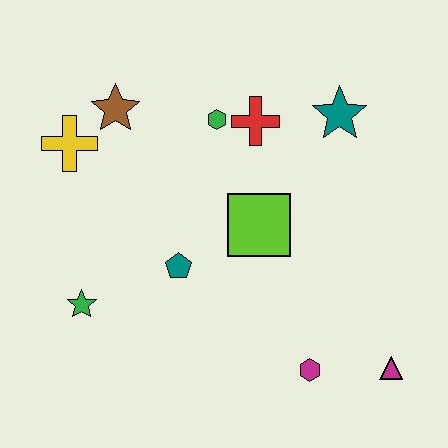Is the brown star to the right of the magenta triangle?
No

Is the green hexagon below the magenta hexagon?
No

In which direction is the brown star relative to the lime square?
The brown star is to the left of the lime square.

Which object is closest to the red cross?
The green hexagon is closest to the red cross.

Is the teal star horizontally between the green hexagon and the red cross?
No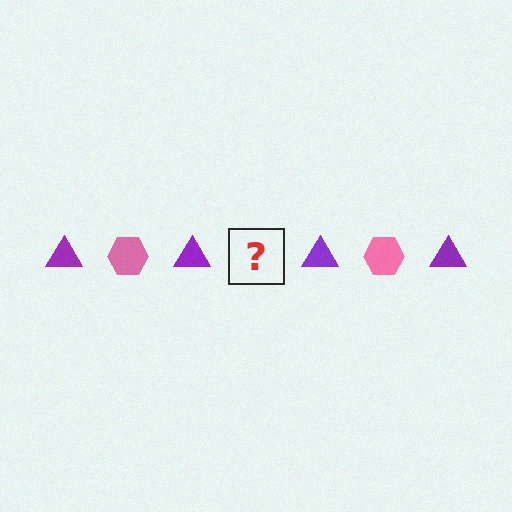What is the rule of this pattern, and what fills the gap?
The rule is that the pattern alternates between purple triangle and pink hexagon. The gap should be filled with a pink hexagon.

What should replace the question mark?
The question mark should be replaced with a pink hexagon.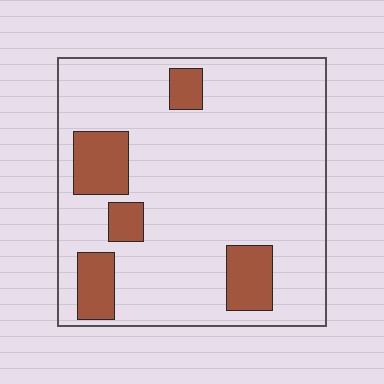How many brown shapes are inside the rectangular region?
5.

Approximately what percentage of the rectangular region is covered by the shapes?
Approximately 15%.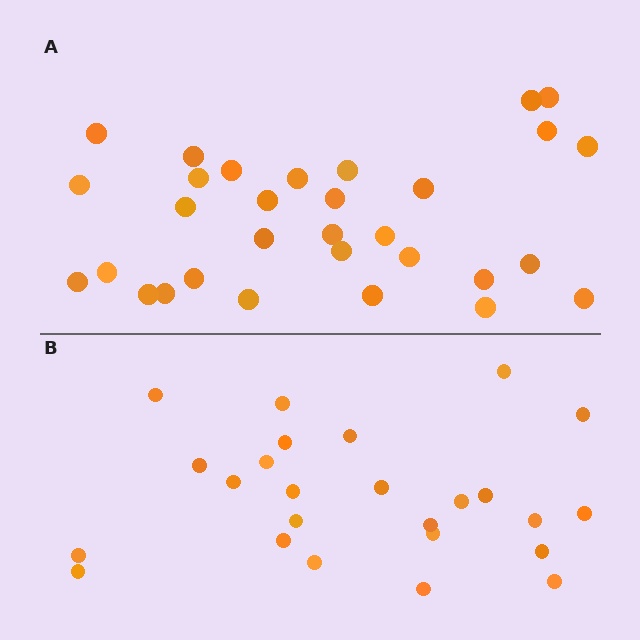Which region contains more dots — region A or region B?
Region A (the top region) has more dots.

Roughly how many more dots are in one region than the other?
Region A has about 6 more dots than region B.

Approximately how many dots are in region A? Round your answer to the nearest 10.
About 30 dots. (The exact count is 31, which rounds to 30.)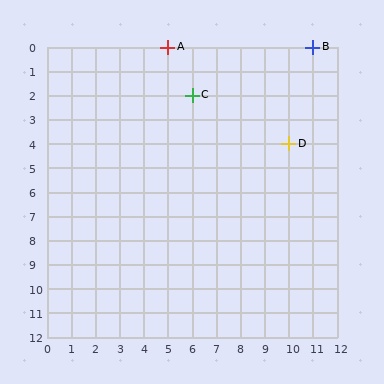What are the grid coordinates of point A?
Point A is at grid coordinates (5, 0).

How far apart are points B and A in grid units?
Points B and A are 6 columns apart.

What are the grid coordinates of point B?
Point B is at grid coordinates (11, 0).